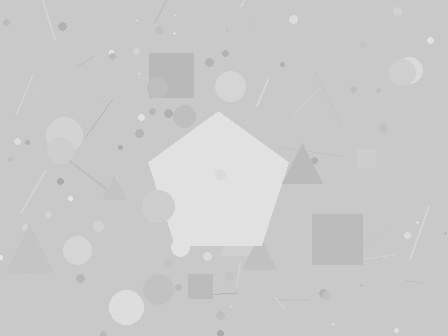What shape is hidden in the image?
A pentagon is hidden in the image.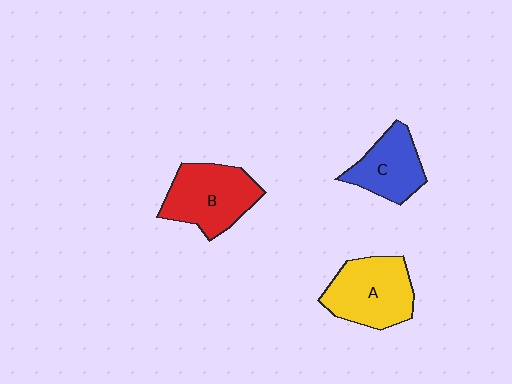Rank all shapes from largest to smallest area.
From largest to smallest: A (yellow), B (red), C (blue).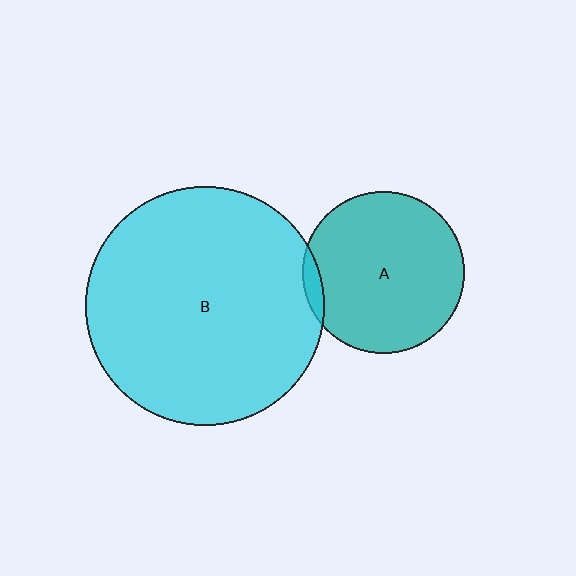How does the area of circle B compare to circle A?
Approximately 2.2 times.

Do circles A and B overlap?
Yes.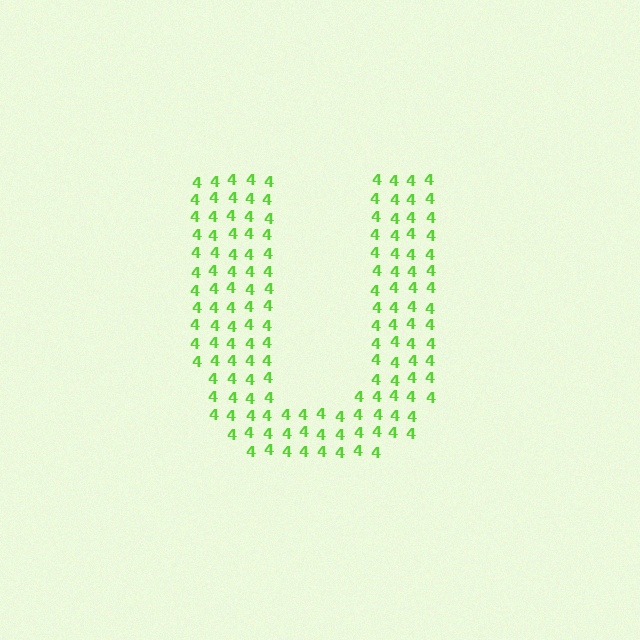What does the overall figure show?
The overall figure shows the letter U.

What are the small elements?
The small elements are digit 4's.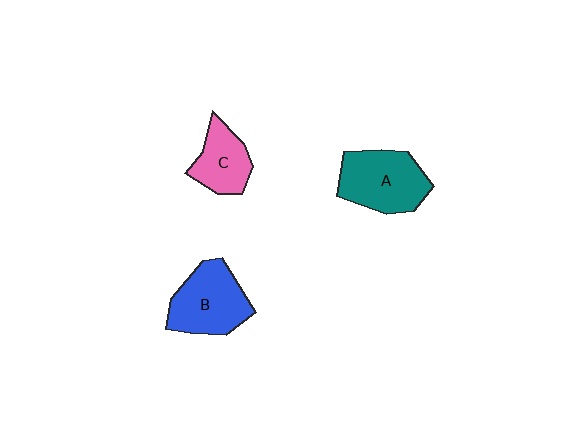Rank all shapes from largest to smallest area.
From largest to smallest: A (teal), B (blue), C (pink).